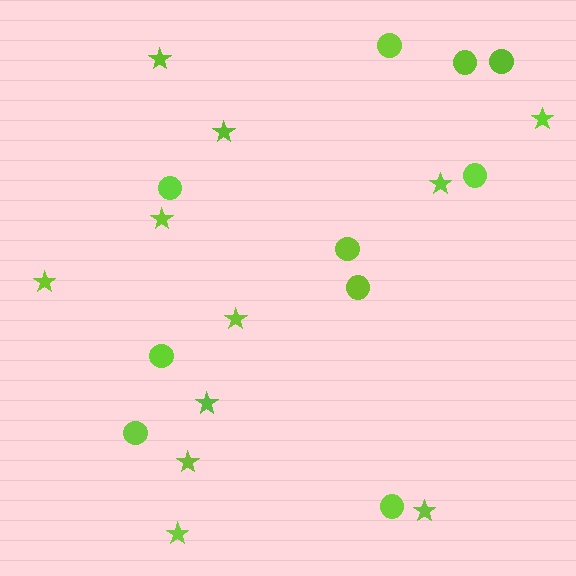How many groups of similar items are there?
There are 2 groups: one group of stars (11) and one group of circles (10).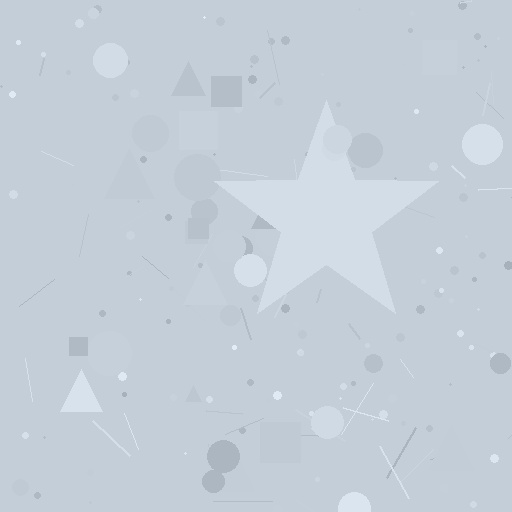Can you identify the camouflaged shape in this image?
The camouflaged shape is a star.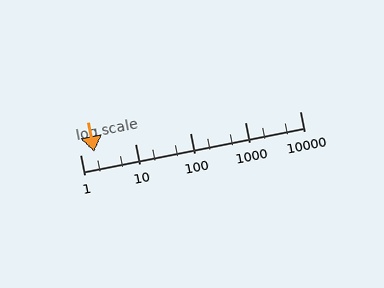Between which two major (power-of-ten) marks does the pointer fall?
The pointer is between 1 and 10.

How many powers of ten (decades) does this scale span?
The scale spans 4 decades, from 1 to 10000.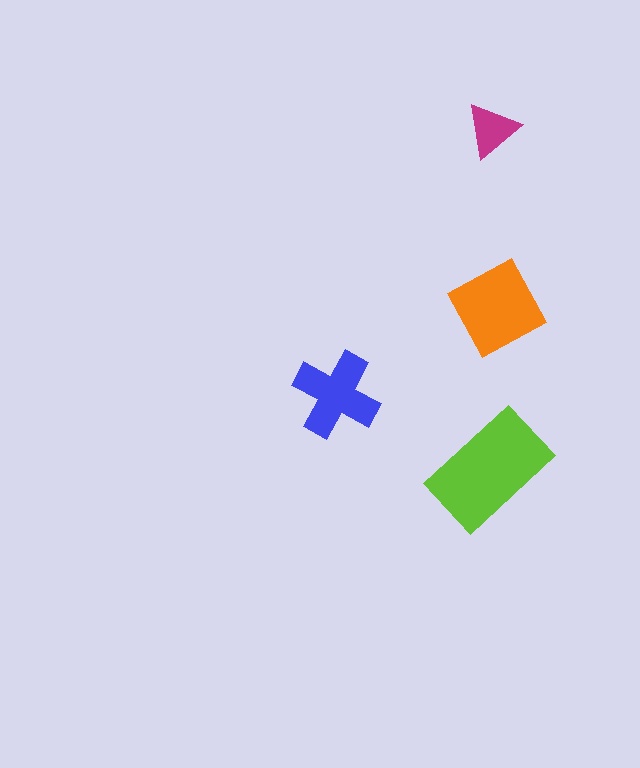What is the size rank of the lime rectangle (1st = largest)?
1st.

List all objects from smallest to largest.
The magenta triangle, the blue cross, the orange square, the lime rectangle.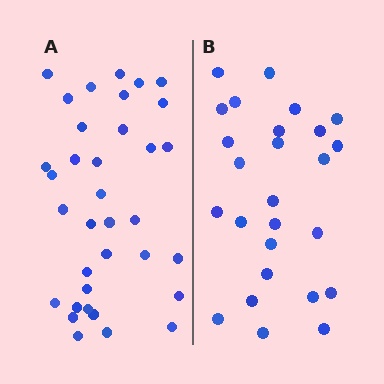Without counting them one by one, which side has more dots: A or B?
Region A (the left region) has more dots.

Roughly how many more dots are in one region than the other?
Region A has roughly 8 or so more dots than region B.